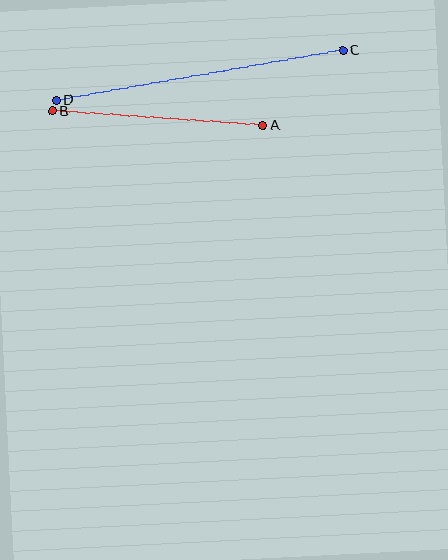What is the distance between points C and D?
The distance is approximately 291 pixels.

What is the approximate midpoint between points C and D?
The midpoint is at approximately (199, 75) pixels.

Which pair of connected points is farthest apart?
Points C and D are farthest apart.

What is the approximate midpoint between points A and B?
The midpoint is at approximately (158, 118) pixels.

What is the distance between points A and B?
The distance is approximately 211 pixels.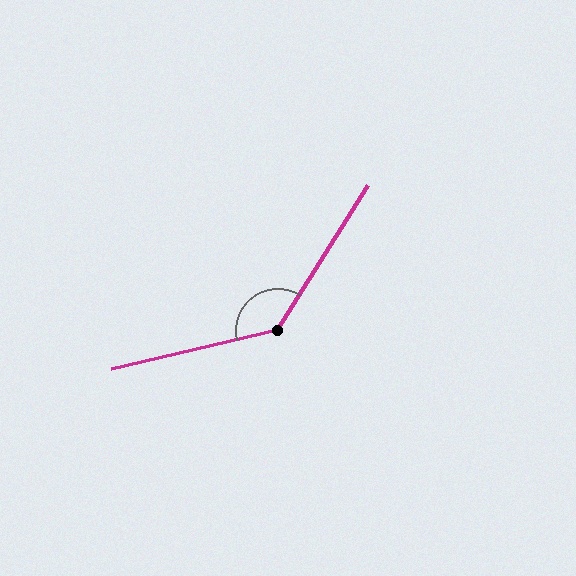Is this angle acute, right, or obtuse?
It is obtuse.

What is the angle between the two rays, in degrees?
Approximately 135 degrees.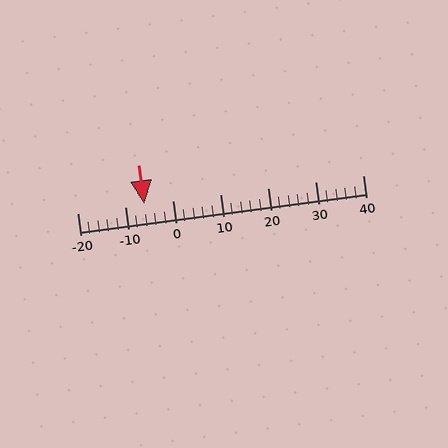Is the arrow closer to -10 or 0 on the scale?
The arrow is closer to -10.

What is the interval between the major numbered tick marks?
The major tick marks are spaced 10 units apart.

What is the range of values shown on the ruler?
The ruler shows values from -20 to 40.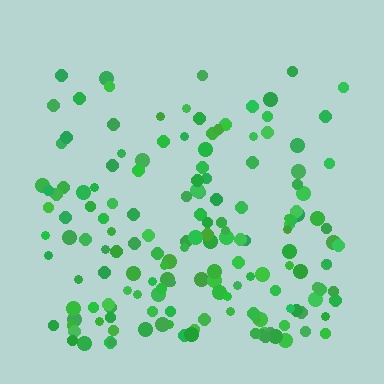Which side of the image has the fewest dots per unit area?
The top.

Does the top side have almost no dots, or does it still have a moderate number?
Still a moderate number, just noticeably fewer than the bottom.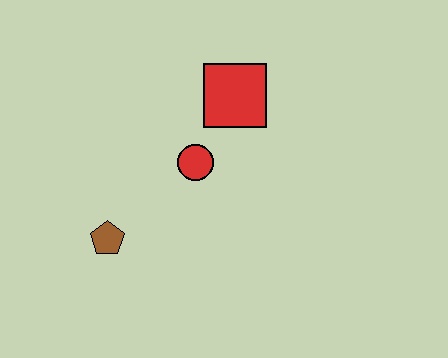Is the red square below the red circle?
No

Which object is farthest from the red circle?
The brown pentagon is farthest from the red circle.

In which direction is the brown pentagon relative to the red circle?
The brown pentagon is to the left of the red circle.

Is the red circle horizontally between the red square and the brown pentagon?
Yes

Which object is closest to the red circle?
The red square is closest to the red circle.